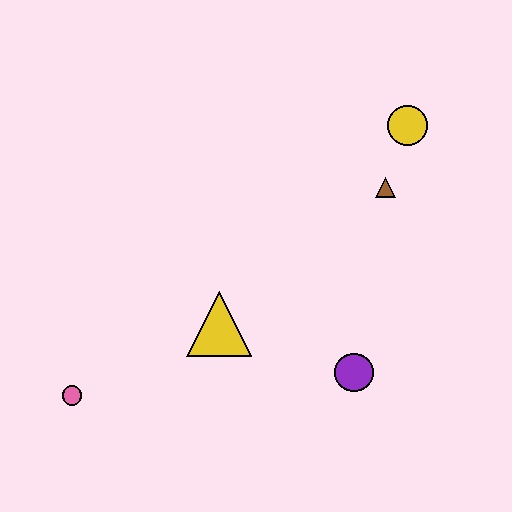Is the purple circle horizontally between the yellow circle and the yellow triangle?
Yes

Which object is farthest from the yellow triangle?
The yellow circle is farthest from the yellow triangle.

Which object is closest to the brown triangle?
The yellow circle is closest to the brown triangle.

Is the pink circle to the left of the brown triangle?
Yes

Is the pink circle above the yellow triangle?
No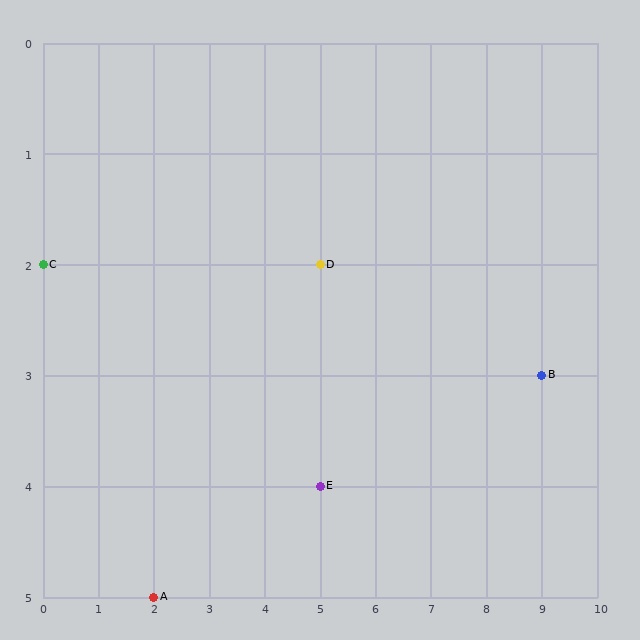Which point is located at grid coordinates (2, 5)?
Point A is at (2, 5).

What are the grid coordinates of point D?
Point D is at grid coordinates (5, 2).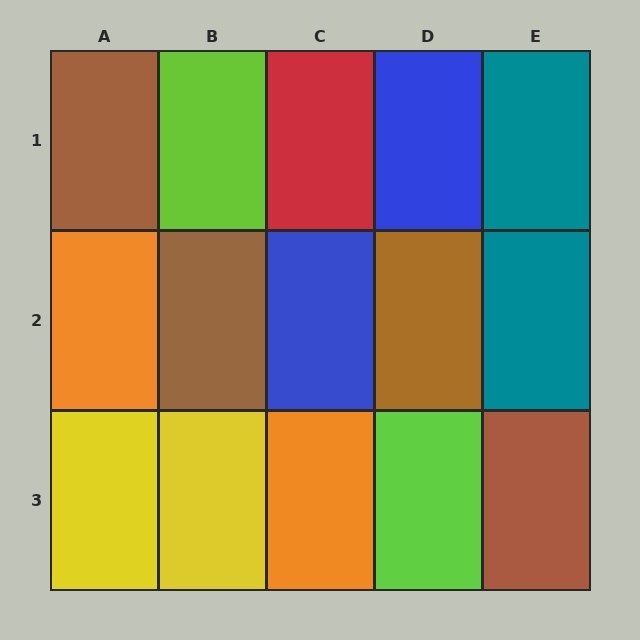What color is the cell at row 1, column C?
Red.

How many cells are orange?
2 cells are orange.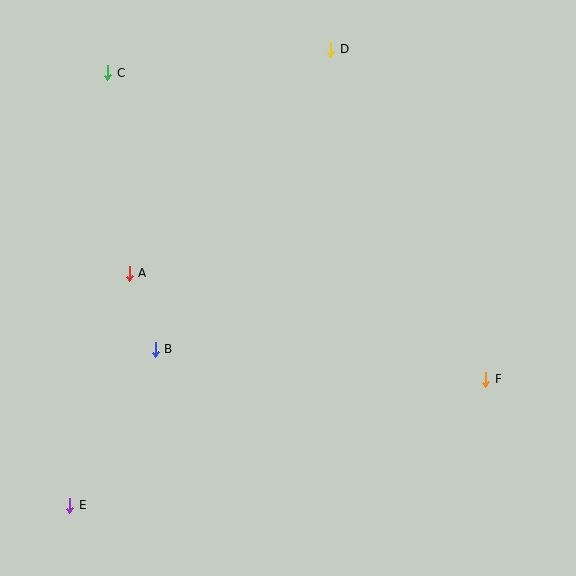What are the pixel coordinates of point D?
Point D is at (331, 49).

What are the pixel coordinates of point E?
Point E is at (70, 505).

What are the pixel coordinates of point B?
Point B is at (155, 349).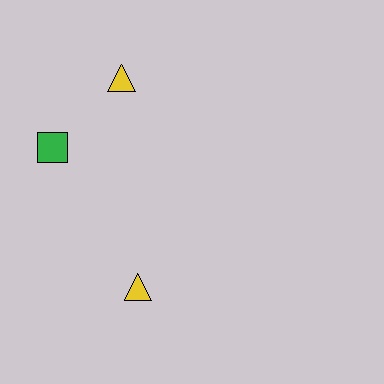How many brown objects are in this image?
There are no brown objects.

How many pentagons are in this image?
There are no pentagons.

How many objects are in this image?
There are 3 objects.